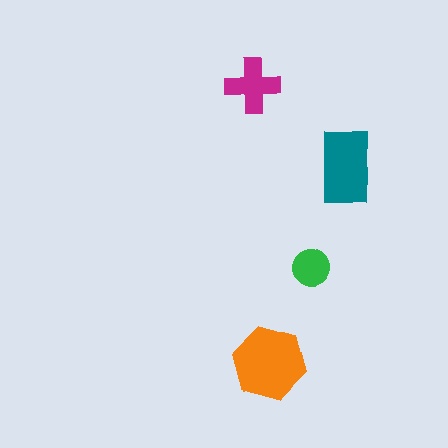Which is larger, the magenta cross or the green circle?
The magenta cross.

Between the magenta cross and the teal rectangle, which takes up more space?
The teal rectangle.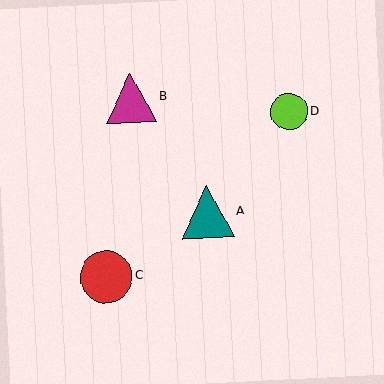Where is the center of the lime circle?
The center of the lime circle is at (289, 112).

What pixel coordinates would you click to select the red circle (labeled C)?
Click at (106, 277) to select the red circle C.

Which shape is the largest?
The teal triangle (labeled A) is the largest.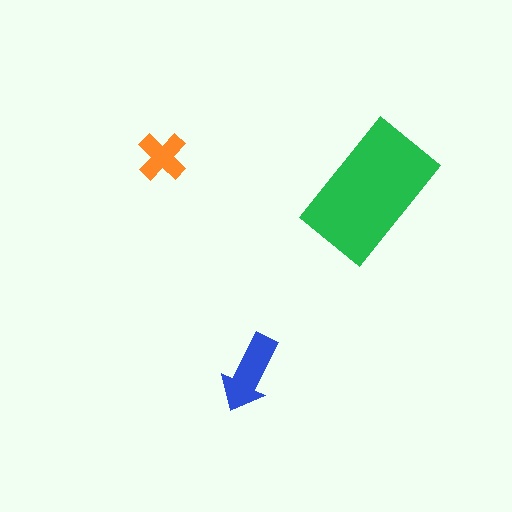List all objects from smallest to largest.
The orange cross, the blue arrow, the green rectangle.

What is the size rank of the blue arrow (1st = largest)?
2nd.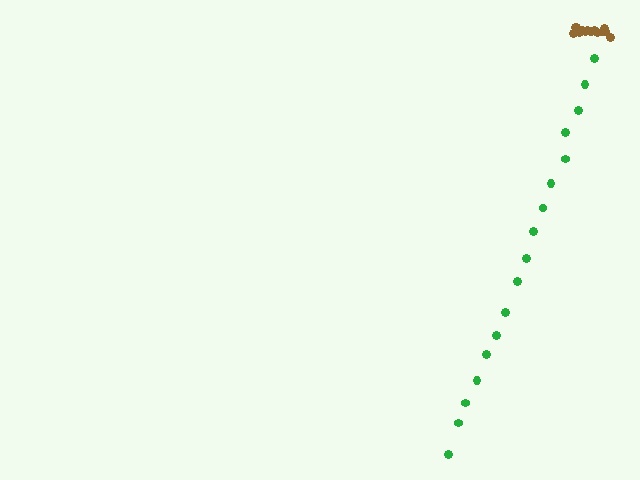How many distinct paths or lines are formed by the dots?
There are 2 distinct paths.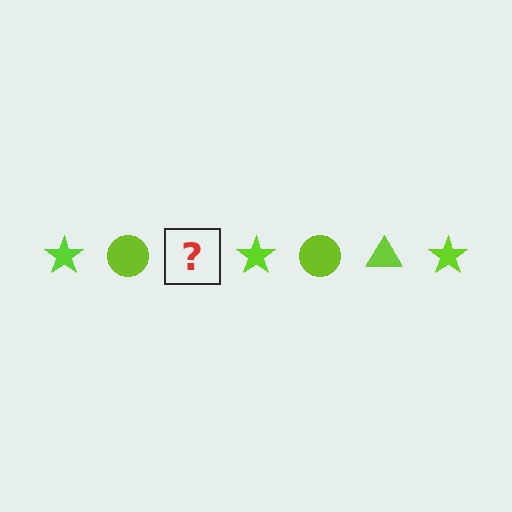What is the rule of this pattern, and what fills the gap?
The rule is that the pattern cycles through star, circle, triangle shapes in lime. The gap should be filled with a lime triangle.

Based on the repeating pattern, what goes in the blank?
The blank should be a lime triangle.